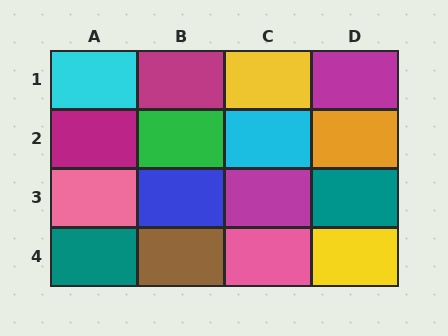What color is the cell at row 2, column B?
Green.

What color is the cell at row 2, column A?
Magenta.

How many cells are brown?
1 cell is brown.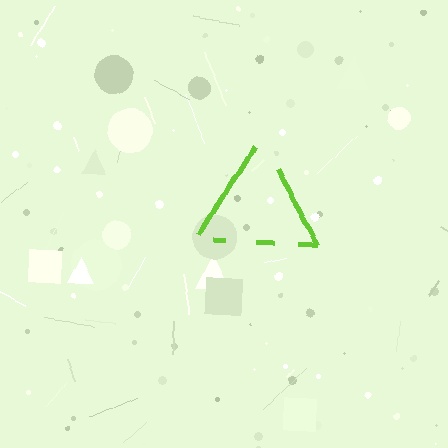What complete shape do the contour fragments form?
The contour fragments form a triangle.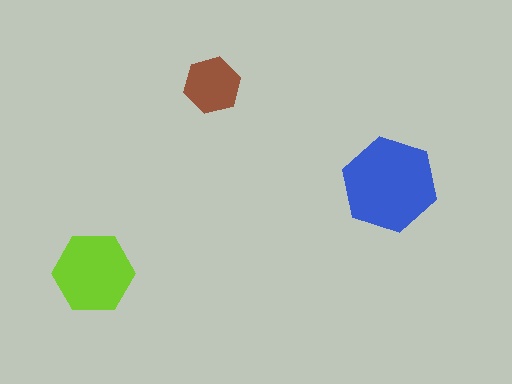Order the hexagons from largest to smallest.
the blue one, the lime one, the brown one.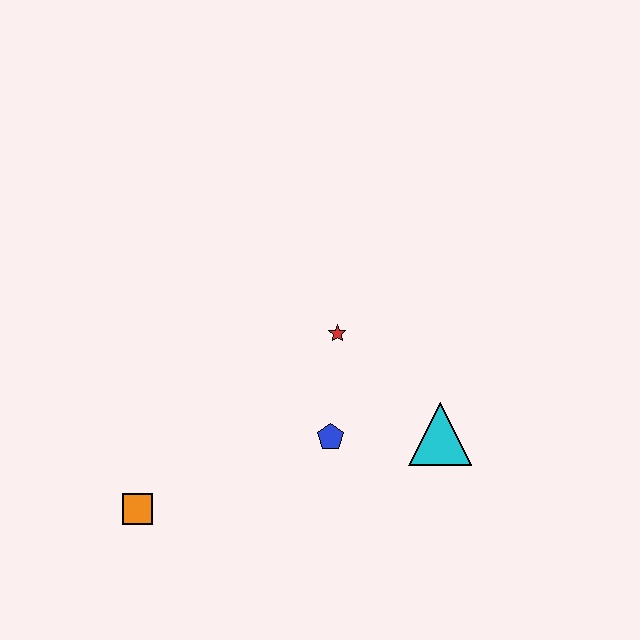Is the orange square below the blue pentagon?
Yes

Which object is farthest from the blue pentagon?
The orange square is farthest from the blue pentagon.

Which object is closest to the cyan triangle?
The blue pentagon is closest to the cyan triangle.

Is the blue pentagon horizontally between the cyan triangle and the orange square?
Yes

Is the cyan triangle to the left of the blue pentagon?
No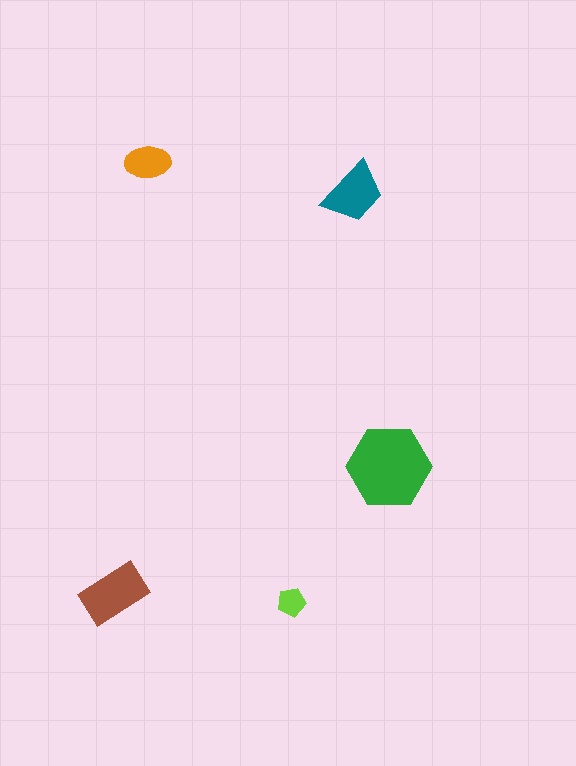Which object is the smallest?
The lime pentagon.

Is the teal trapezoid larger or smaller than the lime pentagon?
Larger.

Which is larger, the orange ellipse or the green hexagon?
The green hexagon.